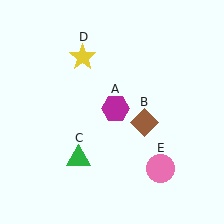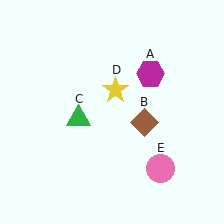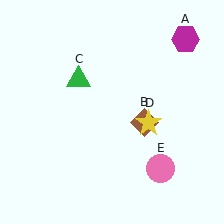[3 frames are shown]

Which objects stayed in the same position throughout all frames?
Brown diamond (object B) and pink circle (object E) remained stationary.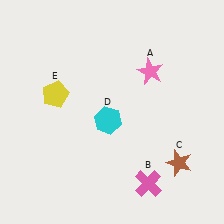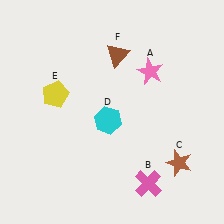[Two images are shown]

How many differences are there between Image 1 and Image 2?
There is 1 difference between the two images.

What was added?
A brown triangle (F) was added in Image 2.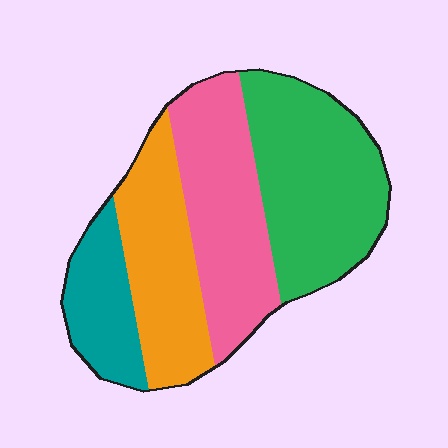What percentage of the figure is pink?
Pink covers roughly 30% of the figure.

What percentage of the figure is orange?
Orange covers roughly 25% of the figure.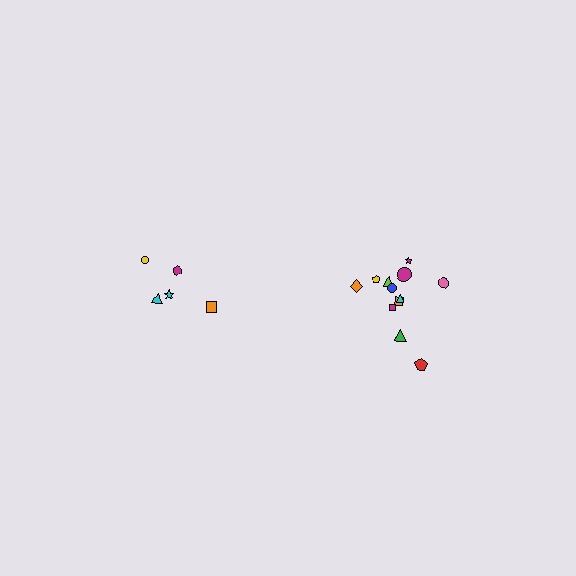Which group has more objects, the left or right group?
The right group.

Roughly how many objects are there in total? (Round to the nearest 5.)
Roughly 15 objects in total.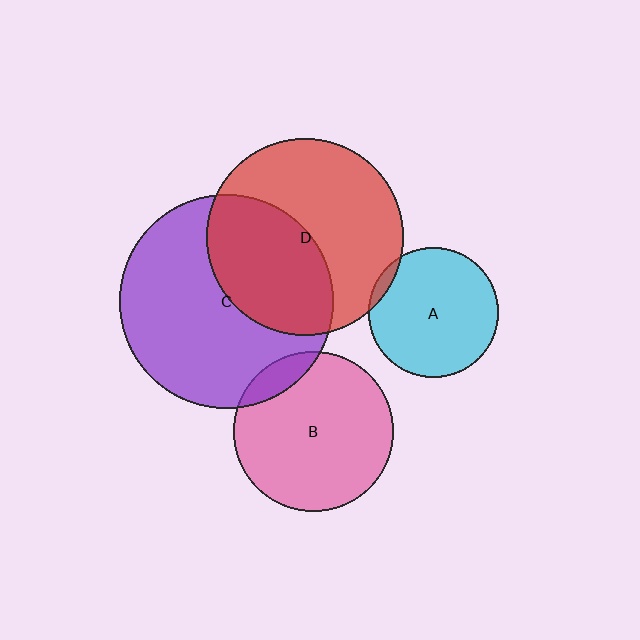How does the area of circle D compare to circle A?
Approximately 2.3 times.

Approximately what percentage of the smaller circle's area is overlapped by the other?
Approximately 10%.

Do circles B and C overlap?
Yes.